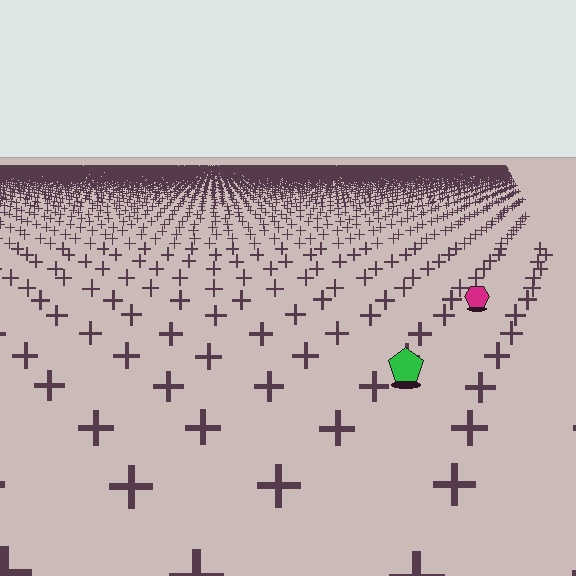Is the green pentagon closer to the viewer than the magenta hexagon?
Yes. The green pentagon is closer — you can tell from the texture gradient: the ground texture is coarser near it.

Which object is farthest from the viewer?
The magenta hexagon is farthest from the viewer. It appears smaller and the ground texture around it is denser.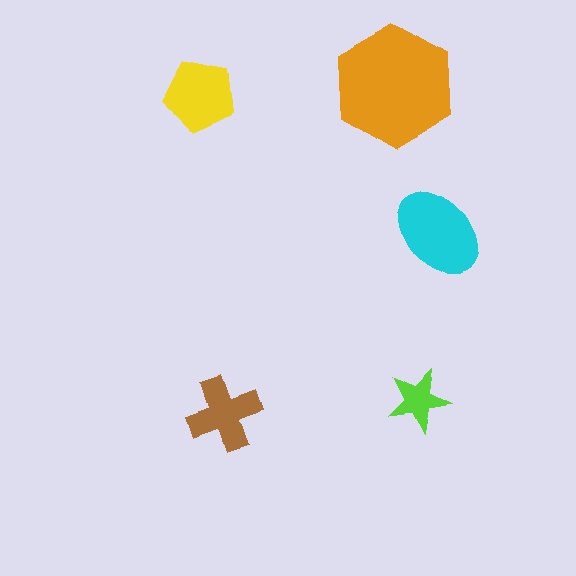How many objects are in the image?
There are 5 objects in the image.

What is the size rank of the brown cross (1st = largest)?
4th.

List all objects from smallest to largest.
The lime star, the brown cross, the yellow pentagon, the cyan ellipse, the orange hexagon.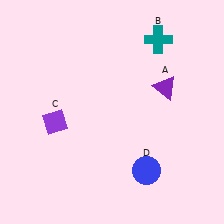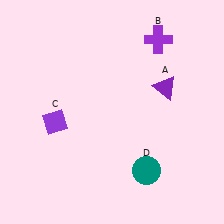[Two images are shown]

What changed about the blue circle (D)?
In Image 1, D is blue. In Image 2, it changed to teal.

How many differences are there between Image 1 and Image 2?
There are 2 differences between the two images.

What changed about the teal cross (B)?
In Image 1, B is teal. In Image 2, it changed to purple.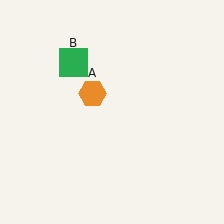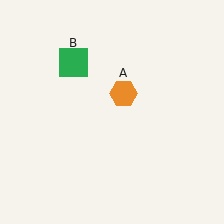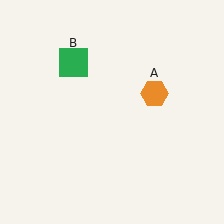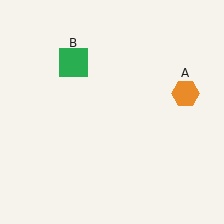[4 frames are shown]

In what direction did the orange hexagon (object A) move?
The orange hexagon (object A) moved right.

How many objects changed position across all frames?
1 object changed position: orange hexagon (object A).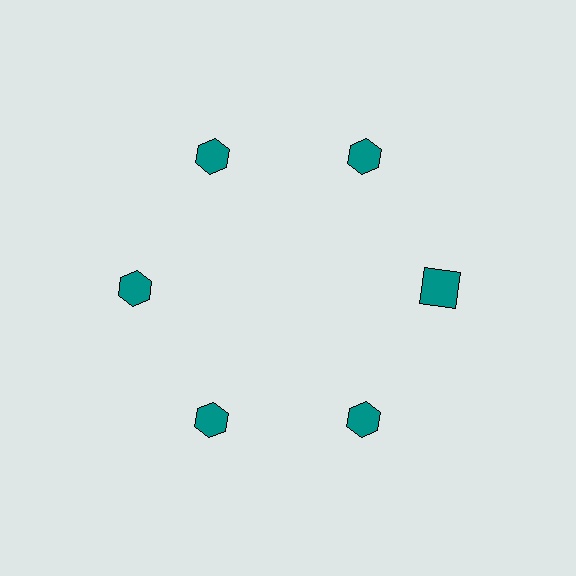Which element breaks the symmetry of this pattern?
The teal square at roughly the 3 o'clock position breaks the symmetry. All other shapes are teal hexagons.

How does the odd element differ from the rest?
It has a different shape: square instead of hexagon.